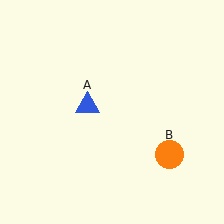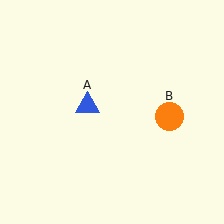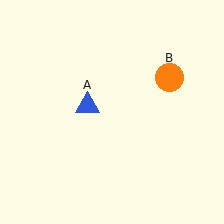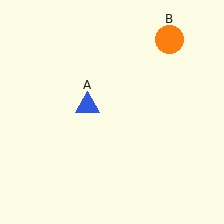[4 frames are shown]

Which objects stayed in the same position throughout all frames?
Blue triangle (object A) remained stationary.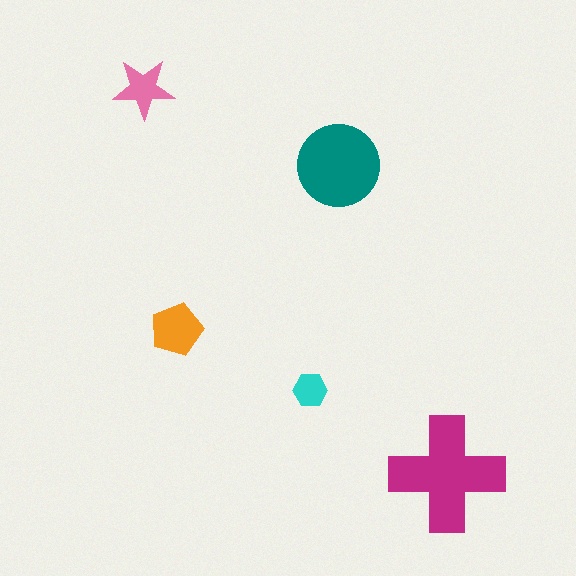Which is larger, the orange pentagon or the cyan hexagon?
The orange pentagon.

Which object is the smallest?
The cyan hexagon.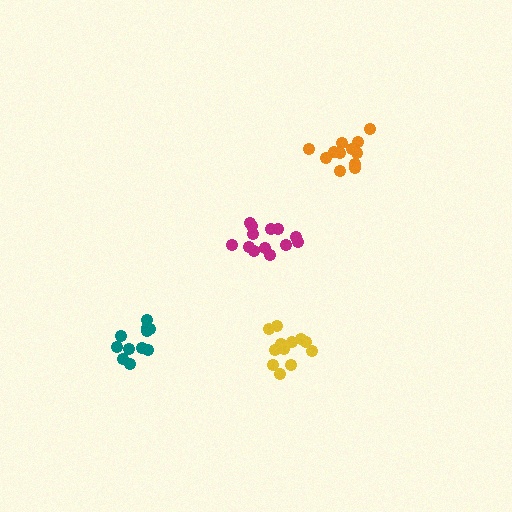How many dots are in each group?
Group 1: 13 dots, Group 2: 12 dots, Group 3: 12 dots, Group 4: 11 dots (48 total).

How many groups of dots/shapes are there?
There are 4 groups.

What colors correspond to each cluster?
The clusters are colored: magenta, orange, yellow, teal.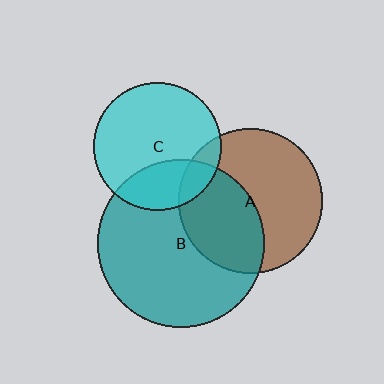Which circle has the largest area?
Circle B (teal).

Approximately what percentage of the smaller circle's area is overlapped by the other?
Approximately 45%.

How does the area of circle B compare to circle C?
Approximately 1.7 times.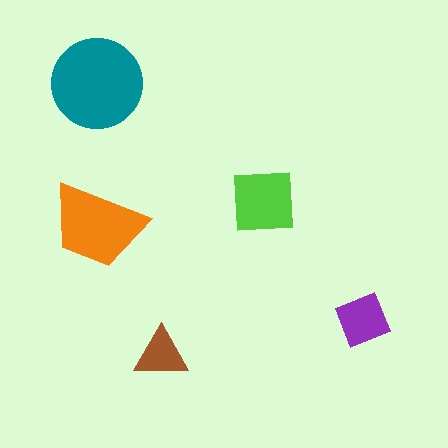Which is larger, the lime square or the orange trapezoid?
The orange trapezoid.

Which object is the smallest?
The brown triangle.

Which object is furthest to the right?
The purple diamond is rightmost.